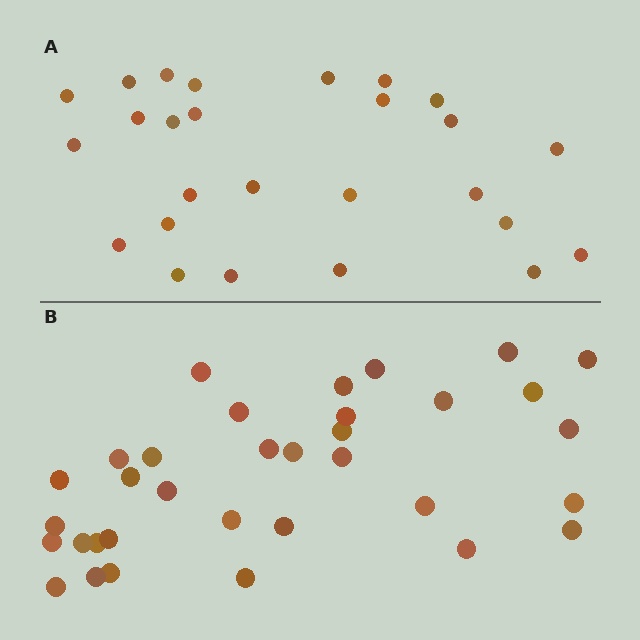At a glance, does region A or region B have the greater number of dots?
Region B (the bottom region) has more dots.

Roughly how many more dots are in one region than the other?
Region B has roughly 8 or so more dots than region A.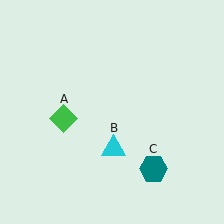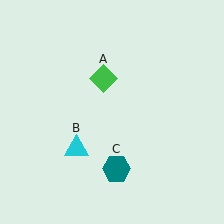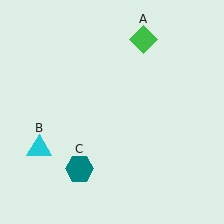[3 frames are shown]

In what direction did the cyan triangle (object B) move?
The cyan triangle (object B) moved left.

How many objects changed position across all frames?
3 objects changed position: green diamond (object A), cyan triangle (object B), teal hexagon (object C).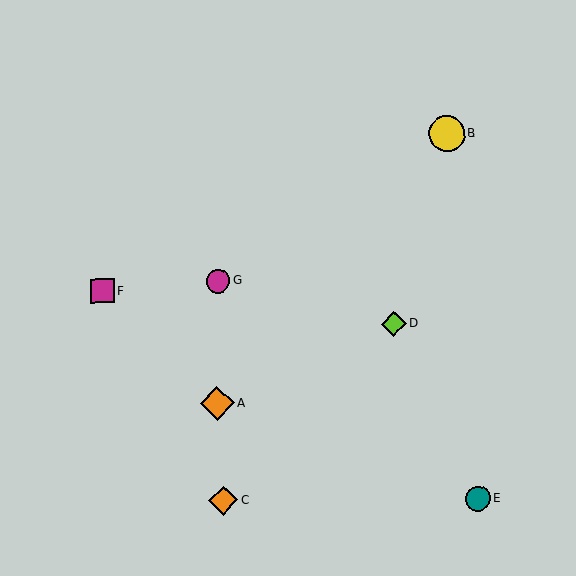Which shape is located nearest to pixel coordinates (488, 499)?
The teal circle (labeled E) at (478, 498) is nearest to that location.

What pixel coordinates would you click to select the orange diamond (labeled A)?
Click at (217, 404) to select the orange diamond A.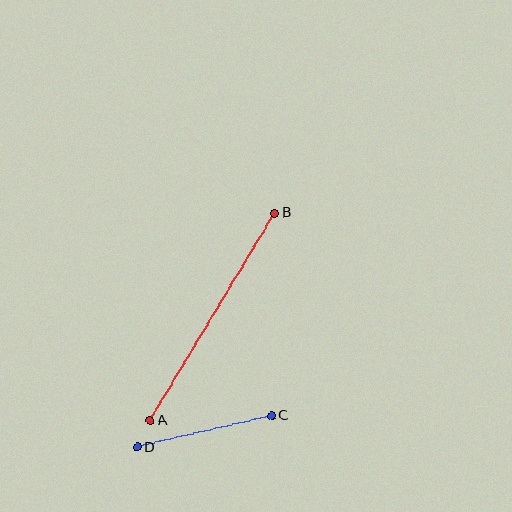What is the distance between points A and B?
The distance is approximately 242 pixels.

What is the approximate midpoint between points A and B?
The midpoint is at approximately (212, 317) pixels.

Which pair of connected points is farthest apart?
Points A and B are farthest apart.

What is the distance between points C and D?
The distance is approximately 138 pixels.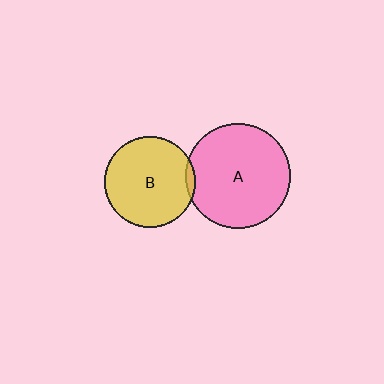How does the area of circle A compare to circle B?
Approximately 1.3 times.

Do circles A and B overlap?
Yes.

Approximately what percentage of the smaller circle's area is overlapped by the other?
Approximately 5%.